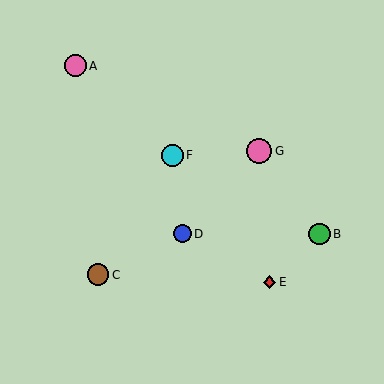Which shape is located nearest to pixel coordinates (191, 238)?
The blue circle (labeled D) at (182, 234) is nearest to that location.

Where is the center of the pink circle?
The center of the pink circle is at (75, 66).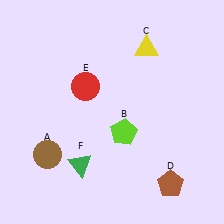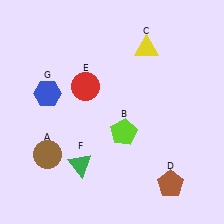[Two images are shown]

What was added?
A blue hexagon (G) was added in Image 2.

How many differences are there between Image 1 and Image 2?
There is 1 difference between the two images.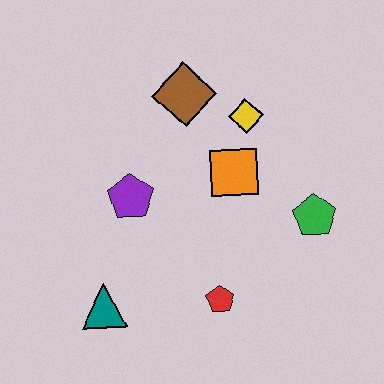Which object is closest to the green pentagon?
The orange square is closest to the green pentagon.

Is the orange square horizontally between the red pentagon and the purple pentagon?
No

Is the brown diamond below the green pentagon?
No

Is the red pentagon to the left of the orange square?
Yes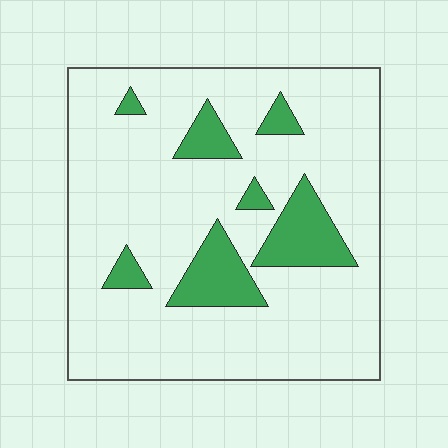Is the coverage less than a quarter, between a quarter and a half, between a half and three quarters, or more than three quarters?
Less than a quarter.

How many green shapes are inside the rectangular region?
7.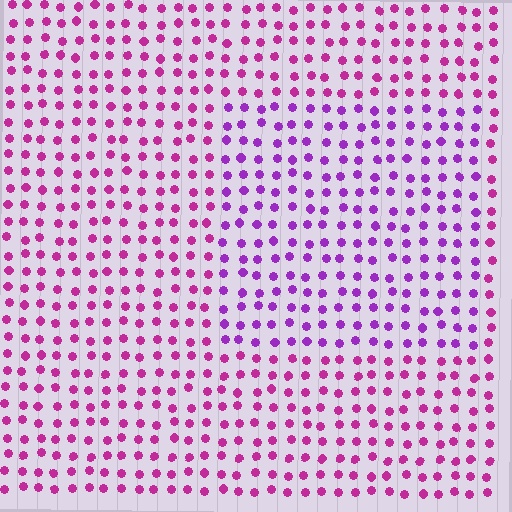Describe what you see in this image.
The image is filled with small magenta elements in a uniform arrangement. A rectangle-shaped region is visible where the elements are tinted to a slightly different hue, forming a subtle color boundary.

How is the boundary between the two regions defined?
The boundary is defined purely by a slight shift in hue (about 31 degrees). Spacing, size, and orientation are identical on both sides.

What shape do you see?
I see a rectangle.